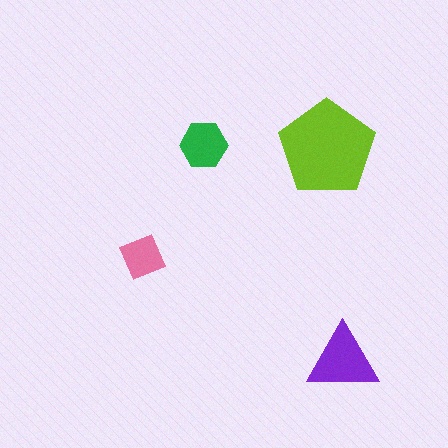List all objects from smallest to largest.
The pink square, the green hexagon, the purple triangle, the lime pentagon.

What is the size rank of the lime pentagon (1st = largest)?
1st.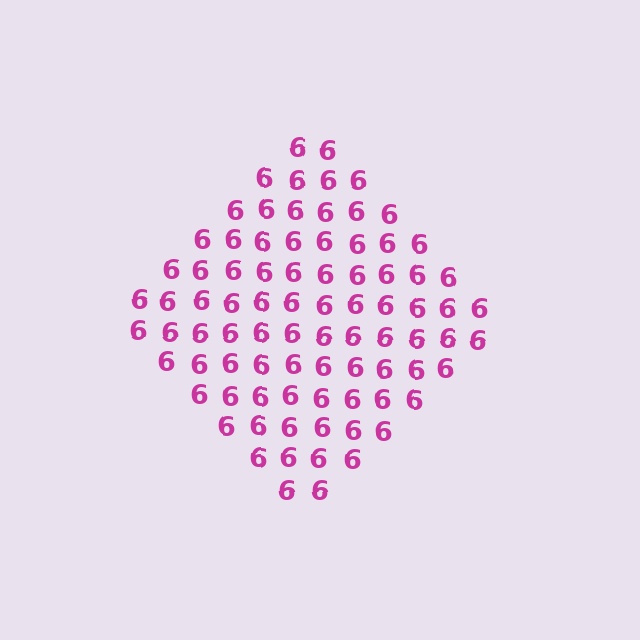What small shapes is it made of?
It is made of small digit 6's.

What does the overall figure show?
The overall figure shows a diamond.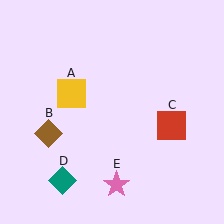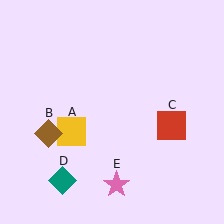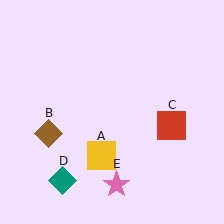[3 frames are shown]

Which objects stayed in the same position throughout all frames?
Brown diamond (object B) and red square (object C) and teal diamond (object D) and pink star (object E) remained stationary.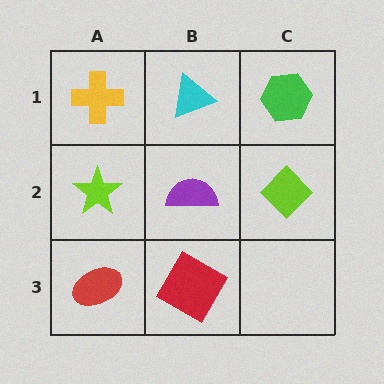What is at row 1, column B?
A cyan triangle.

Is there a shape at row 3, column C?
No, that cell is empty.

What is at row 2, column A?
A lime star.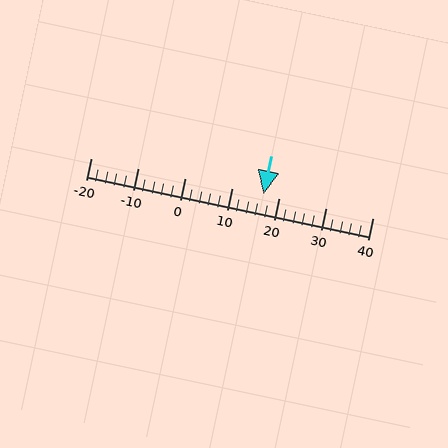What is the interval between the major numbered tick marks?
The major tick marks are spaced 10 units apart.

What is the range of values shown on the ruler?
The ruler shows values from -20 to 40.